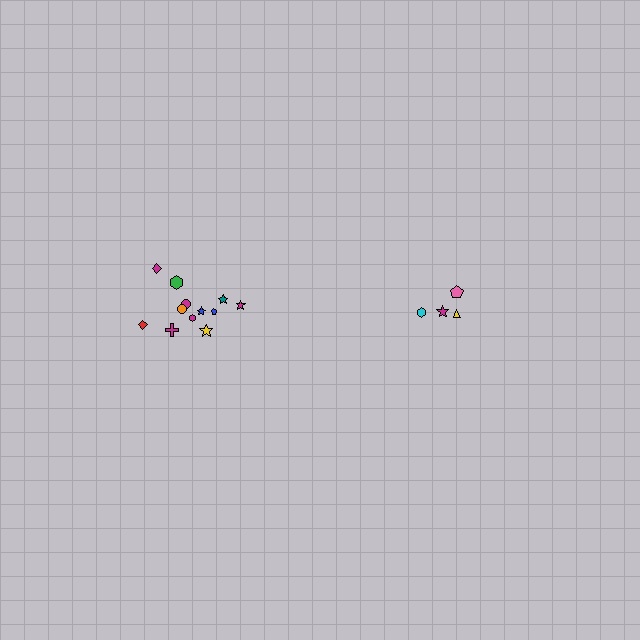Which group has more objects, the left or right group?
The left group.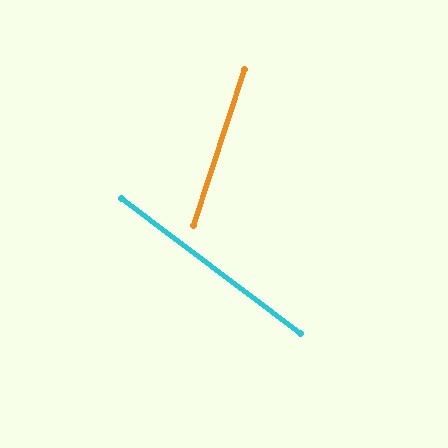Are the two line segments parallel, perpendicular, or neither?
Neither parallel nor perpendicular — they differ by about 71°.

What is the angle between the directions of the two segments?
Approximately 71 degrees.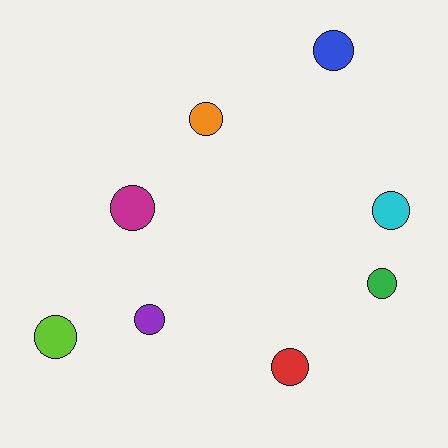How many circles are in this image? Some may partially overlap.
There are 8 circles.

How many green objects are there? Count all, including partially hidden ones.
There is 1 green object.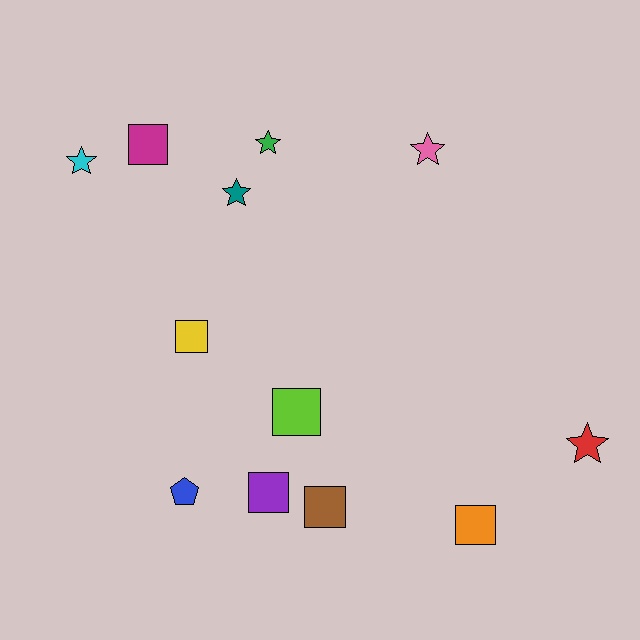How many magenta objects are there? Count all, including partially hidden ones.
There is 1 magenta object.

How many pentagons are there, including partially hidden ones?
There is 1 pentagon.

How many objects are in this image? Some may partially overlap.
There are 12 objects.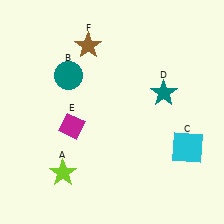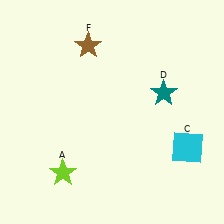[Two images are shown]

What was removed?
The teal circle (B), the magenta diamond (E) were removed in Image 2.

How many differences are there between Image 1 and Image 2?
There are 2 differences between the two images.